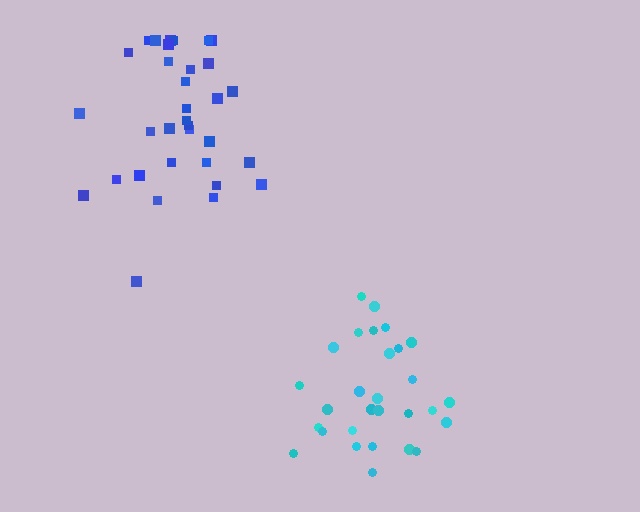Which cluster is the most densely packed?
Blue.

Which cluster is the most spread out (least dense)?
Cyan.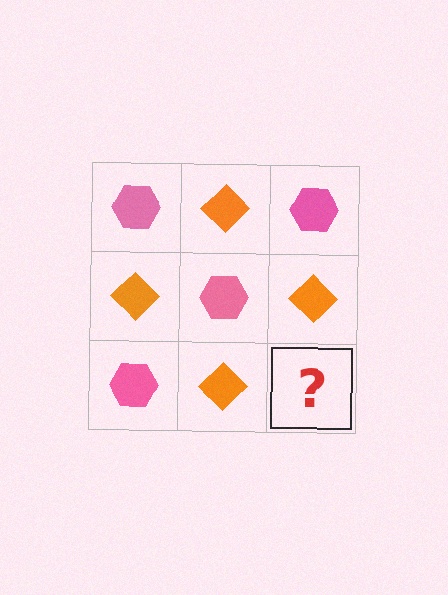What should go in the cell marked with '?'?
The missing cell should contain a pink hexagon.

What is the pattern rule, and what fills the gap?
The rule is that it alternates pink hexagon and orange diamond in a checkerboard pattern. The gap should be filled with a pink hexagon.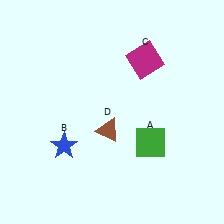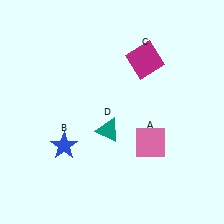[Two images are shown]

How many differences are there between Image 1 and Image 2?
There are 2 differences between the two images.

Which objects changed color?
A changed from green to pink. D changed from brown to teal.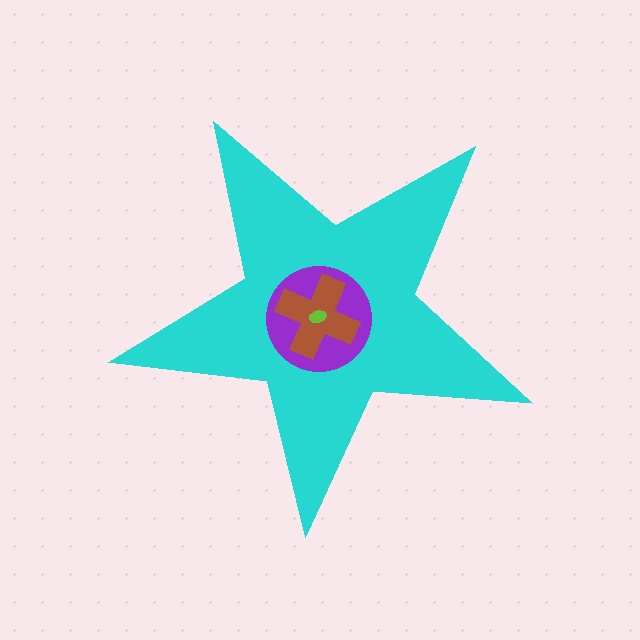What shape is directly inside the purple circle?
The brown cross.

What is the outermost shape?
The cyan star.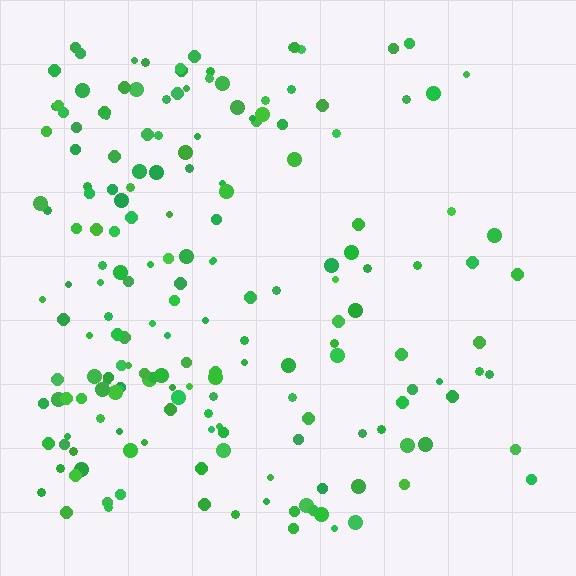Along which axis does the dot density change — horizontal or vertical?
Horizontal.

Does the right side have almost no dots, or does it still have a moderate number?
Still a moderate number, just noticeably fewer than the left.